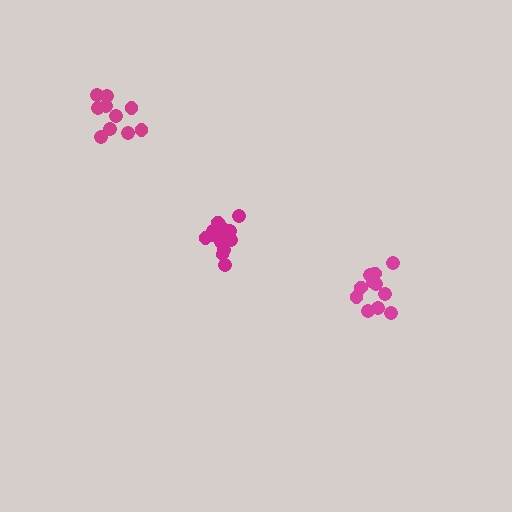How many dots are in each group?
Group 1: 13 dots, Group 2: 10 dots, Group 3: 11 dots (34 total).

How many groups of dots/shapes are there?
There are 3 groups.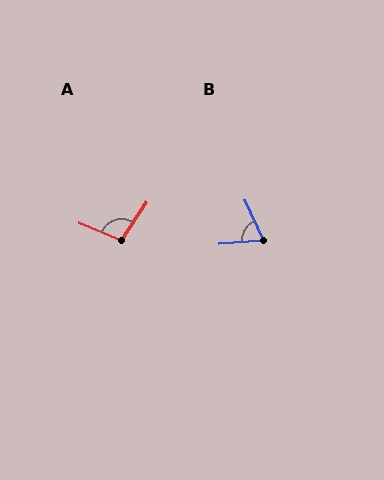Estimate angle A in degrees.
Approximately 101 degrees.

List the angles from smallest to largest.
B (71°), A (101°).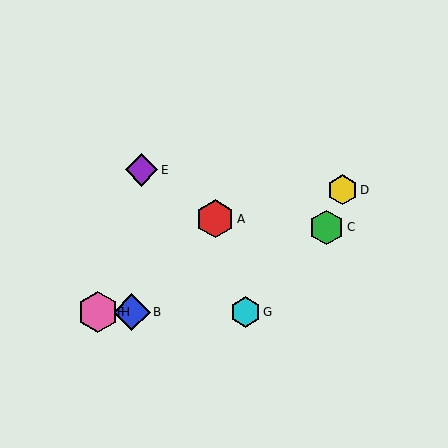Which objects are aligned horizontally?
Objects B, F, G, H are aligned horizontally.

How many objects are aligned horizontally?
4 objects (B, F, G, H) are aligned horizontally.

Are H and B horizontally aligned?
Yes, both are at y≈312.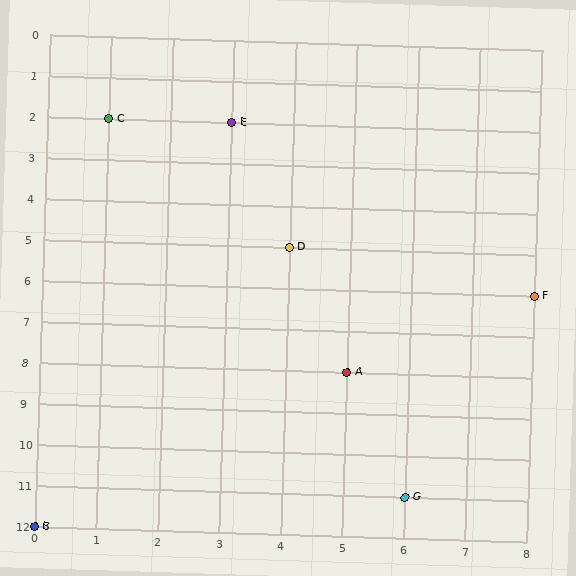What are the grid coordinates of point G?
Point G is at grid coordinates (6, 11).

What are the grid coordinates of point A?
Point A is at grid coordinates (5, 8).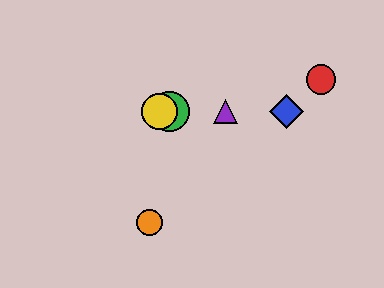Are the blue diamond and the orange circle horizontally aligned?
No, the blue diamond is at y≈112 and the orange circle is at y≈223.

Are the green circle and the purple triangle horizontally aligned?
Yes, both are at y≈112.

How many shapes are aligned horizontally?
4 shapes (the blue diamond, the green circle, the yellow circle, the purple triangle) are aligned horizontally.